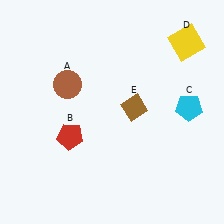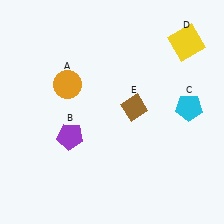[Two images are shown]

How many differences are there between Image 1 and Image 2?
There are 2 differences between the two images.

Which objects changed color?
A changed from brown to orange. B changed from red to purple.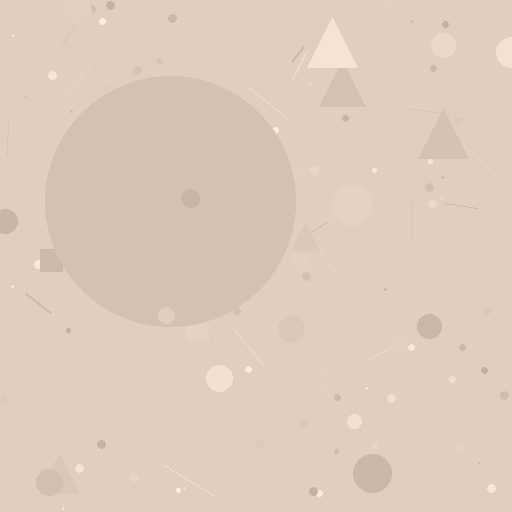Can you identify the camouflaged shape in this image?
The camouflaged shape is a circle.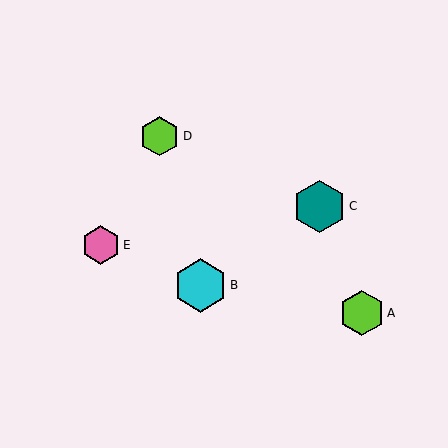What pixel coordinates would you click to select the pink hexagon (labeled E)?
Click at (101, 245) to select the pink hexagon E.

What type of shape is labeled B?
Shape B is a cyan hexagon.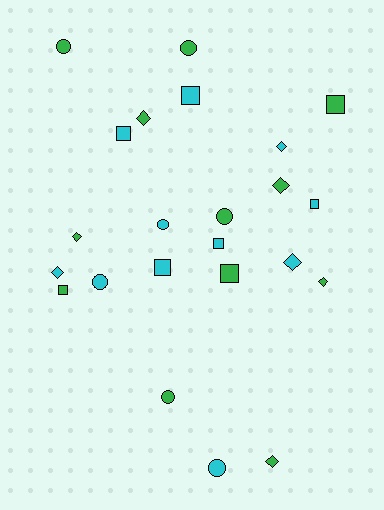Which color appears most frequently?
Green, with 12 objects.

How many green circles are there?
There are 4 green circles.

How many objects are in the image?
There are 23 objects.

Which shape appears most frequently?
Diamond, with 8 objects.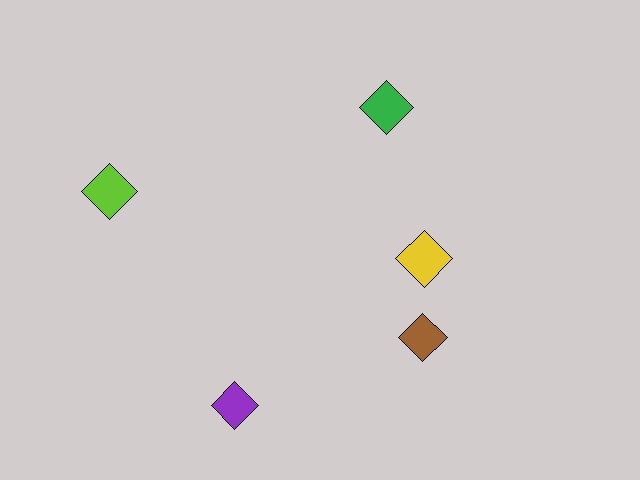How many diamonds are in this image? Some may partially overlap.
There are 5 diamonds.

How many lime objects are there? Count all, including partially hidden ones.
There is 1 lime object.